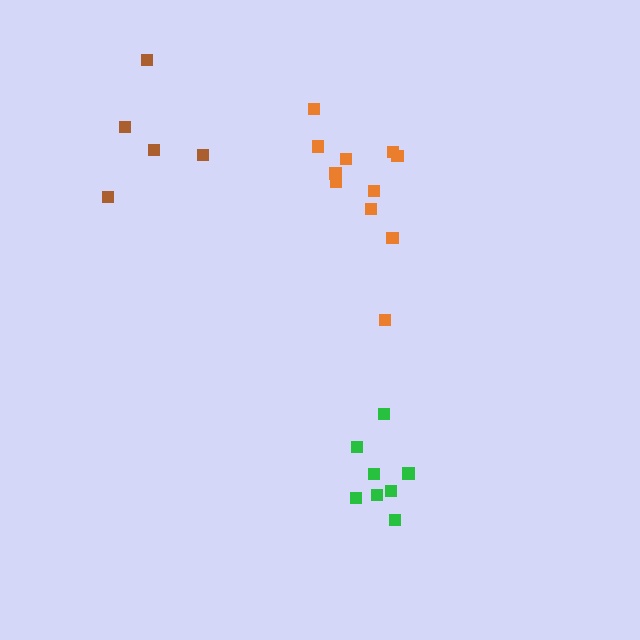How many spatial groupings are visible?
There are 3 spatial groupings.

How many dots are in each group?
Group 1: 5 dots, Group 2: 11 dots, Group 3: 8 dots (24 total).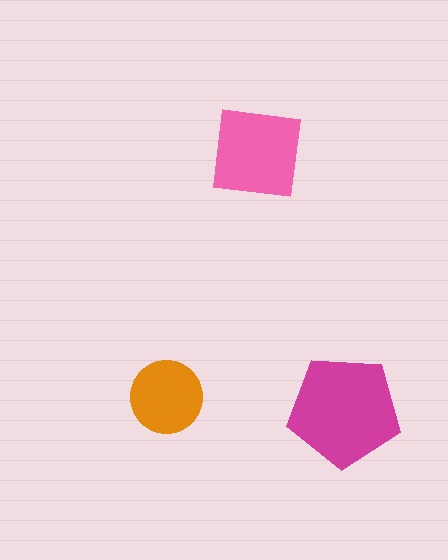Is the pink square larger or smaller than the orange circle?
Larger.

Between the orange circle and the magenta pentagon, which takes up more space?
The magenta pentagon.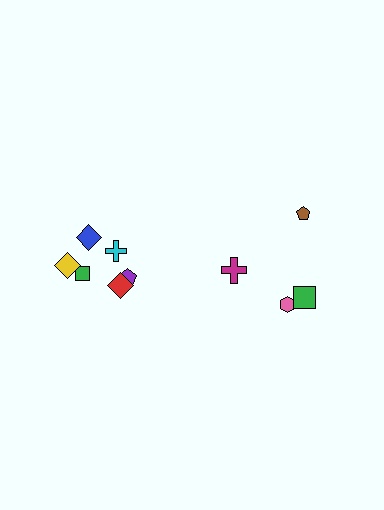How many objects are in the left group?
There are 6 objects.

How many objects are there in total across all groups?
There are 10 objects.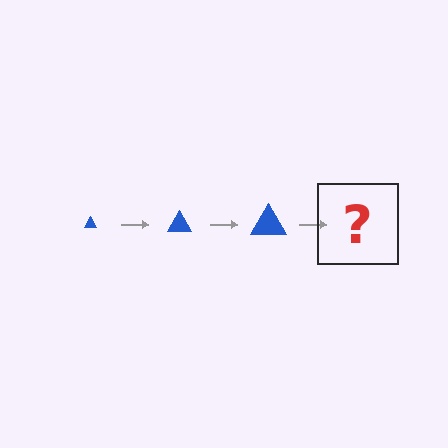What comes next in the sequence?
The next element should be a blue triangle, larger than the previous one.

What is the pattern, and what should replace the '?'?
The pattern is that the triangle gets progressively larger each step. The '?' should be a blue triangle, larger than the previous one.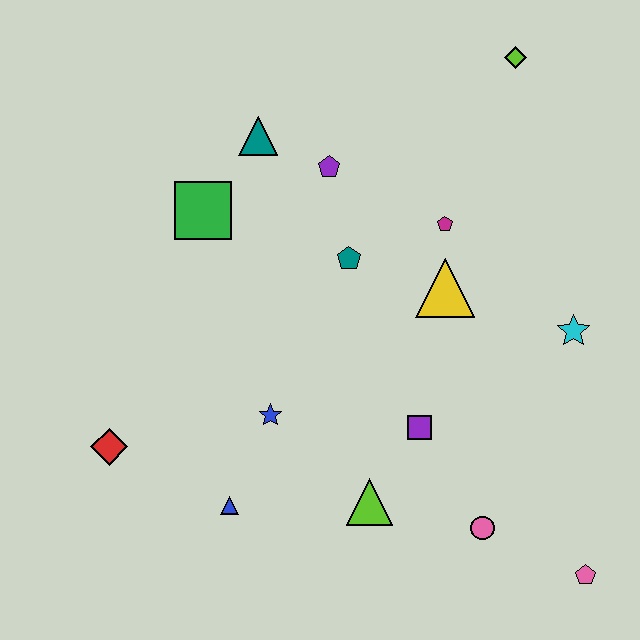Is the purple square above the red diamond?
Yes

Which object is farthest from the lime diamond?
The red diamond is farthest from the lime diamond.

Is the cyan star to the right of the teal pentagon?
Yes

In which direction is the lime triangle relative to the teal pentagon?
The lime triangle is below the teal pentagon.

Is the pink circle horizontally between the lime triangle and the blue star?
No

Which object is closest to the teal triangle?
The purple pentagon is closest to the teal triangle.